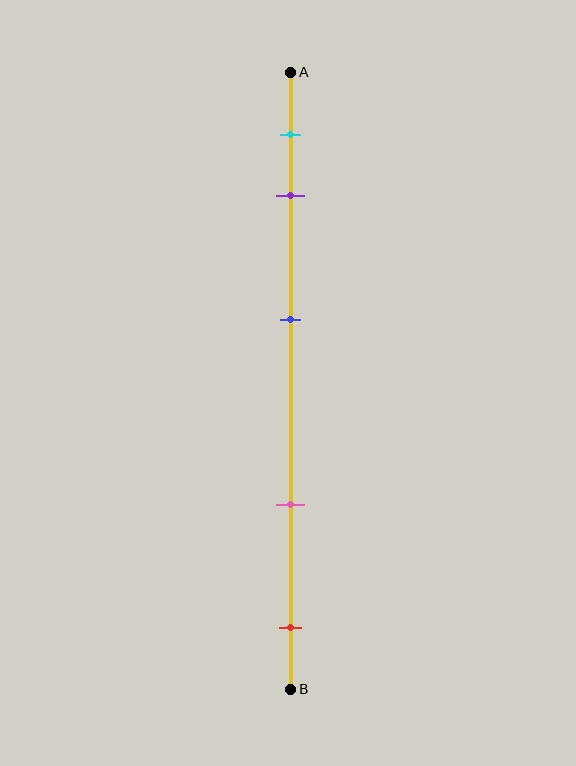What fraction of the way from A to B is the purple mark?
The purple mark is approximately 20% (0.2) of the way from A to B.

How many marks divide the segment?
There are 5 marks dividing the segment.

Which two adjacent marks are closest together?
The cyan and purple marks are the closest adjacent pair.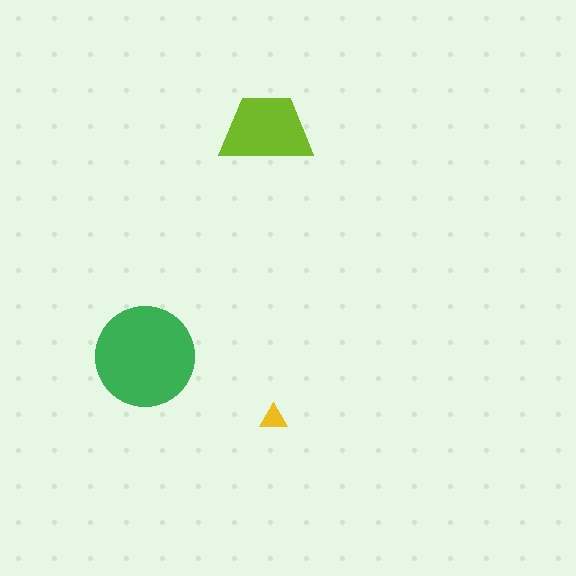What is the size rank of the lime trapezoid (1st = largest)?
2nd.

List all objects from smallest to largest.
The yellow triangle, the lime trapezoid, the green circle.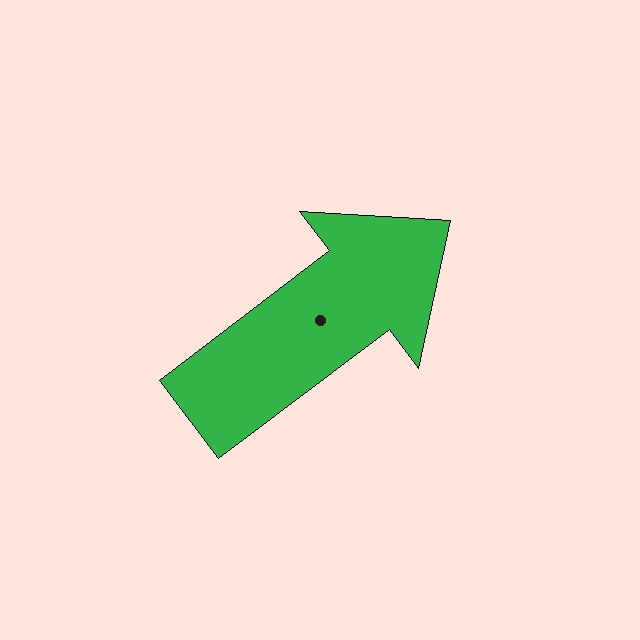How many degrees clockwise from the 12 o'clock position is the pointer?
Approximately 53 degrees.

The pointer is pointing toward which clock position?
Roughly 2 o'clock.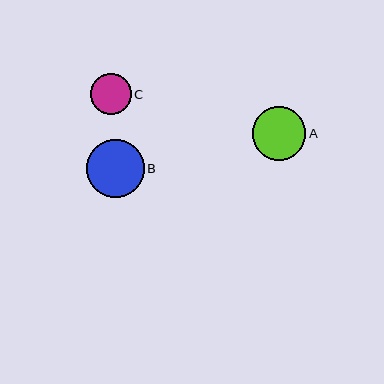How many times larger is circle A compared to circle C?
Circle A is approximately 1.3 times the size of circle C.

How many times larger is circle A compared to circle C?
Circle A is approximately 1.3 times the size of circle C.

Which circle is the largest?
Circle B is the largest with a size of approximately 58 pixels.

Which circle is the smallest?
Circle C is the smallest with a size of approximately 41 pixels.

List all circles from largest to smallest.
From largest to smallest: B, A, C.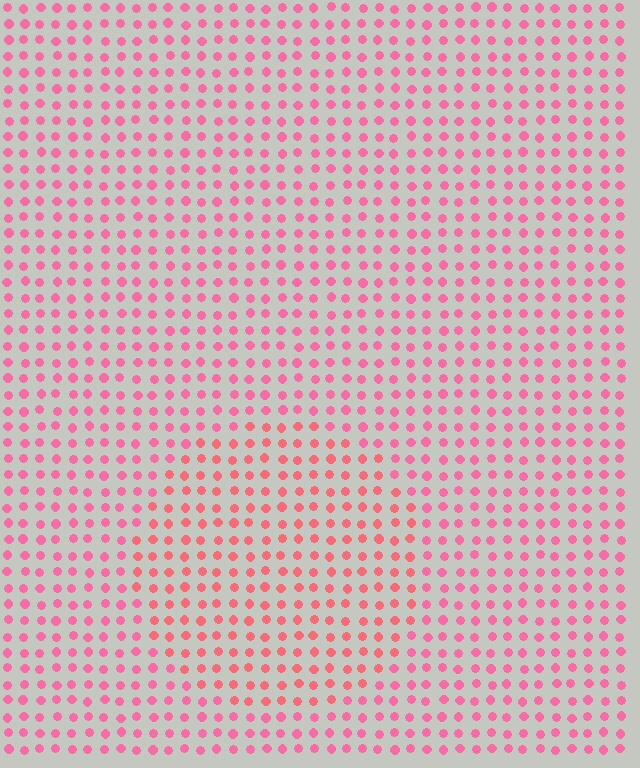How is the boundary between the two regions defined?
The boundary is defined purely by a slight shift in hue (about 21 degrees). Spacing, size, and orientation are identical on both sides.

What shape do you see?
I see a circle.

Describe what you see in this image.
The image is filled with small pink elements in a uniform arrangement. A circle-shaped region is visible where the elements are tinted to a slightly different hue, forming a subtle color boundary.